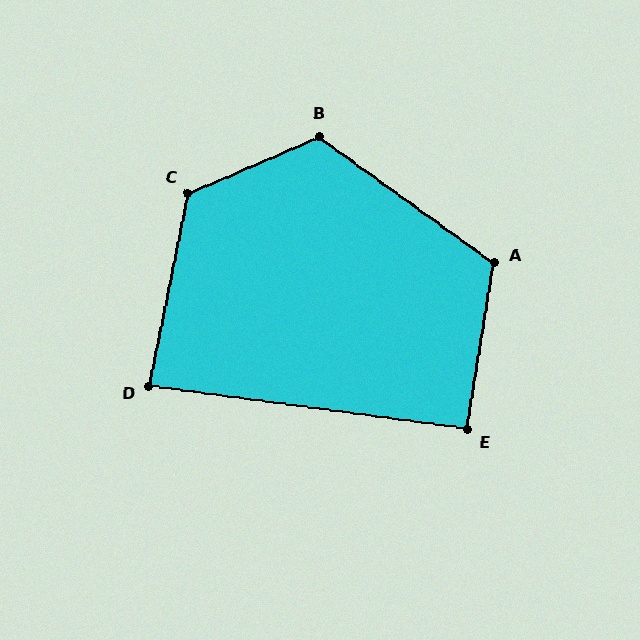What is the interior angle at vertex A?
Approximately 117 degrees (obtuse).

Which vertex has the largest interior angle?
C, at approximately 125 degrees.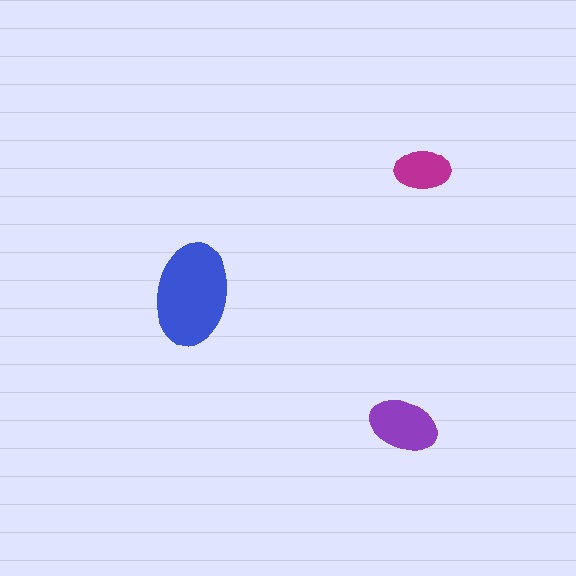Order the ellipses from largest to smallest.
the blue one, the purple one, the magenta one.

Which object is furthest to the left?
The blue ellipse is leftmost.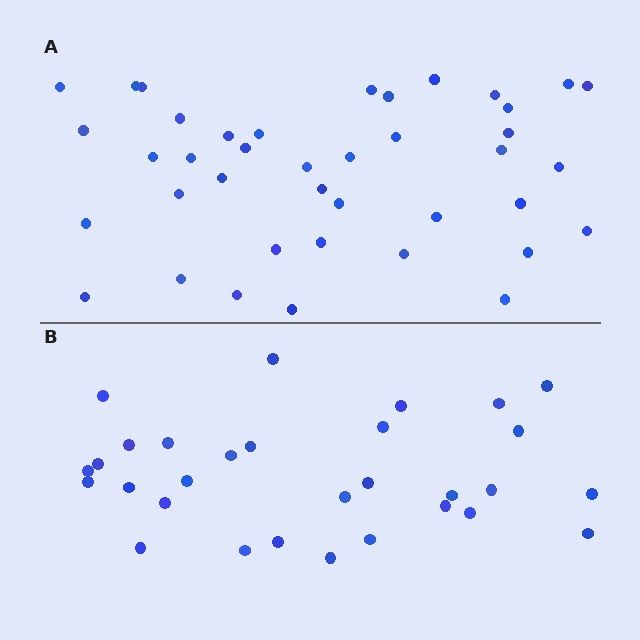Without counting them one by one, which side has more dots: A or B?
Region A (the top region) has more dots.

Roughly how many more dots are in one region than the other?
Region A has roughly 10 or so more dots than region B.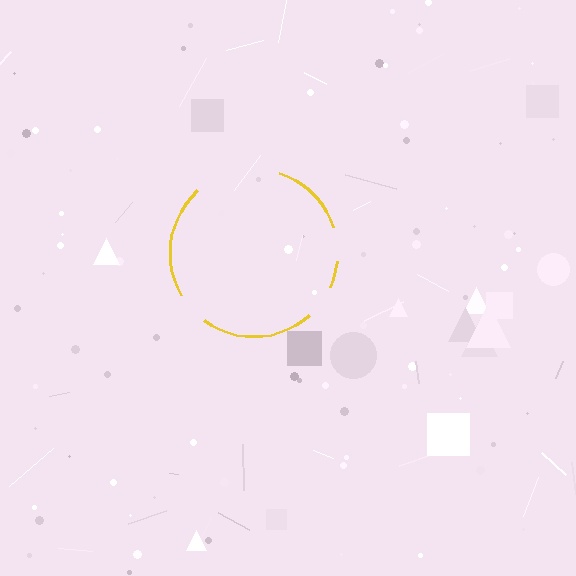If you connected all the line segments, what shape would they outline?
They would outline a circle.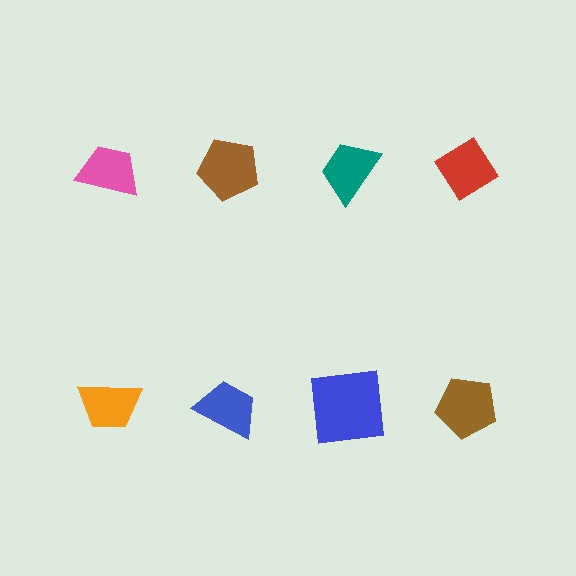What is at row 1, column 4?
A red diamond.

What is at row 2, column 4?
A brown pentagon.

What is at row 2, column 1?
An orange trapezoid.